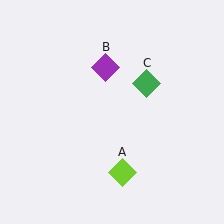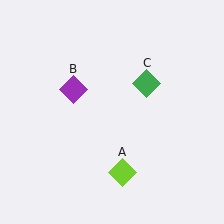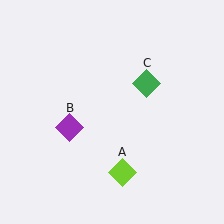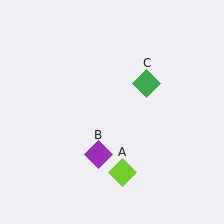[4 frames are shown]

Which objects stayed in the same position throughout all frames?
Lime diamond (object A) and green diamond (object C) remained stationary.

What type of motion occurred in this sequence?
The purple diamond (object B) rotated counterclockwise around the center of the scene.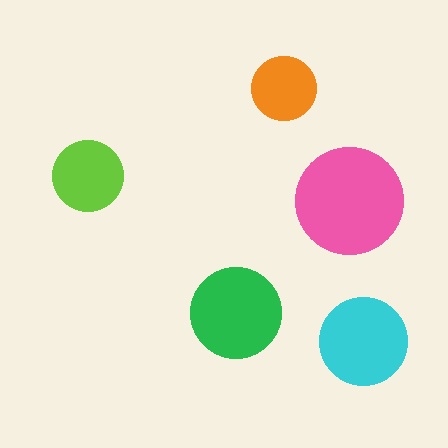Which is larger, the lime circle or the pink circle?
The pink one.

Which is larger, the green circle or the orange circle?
The green one.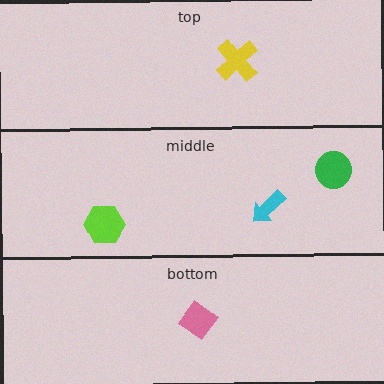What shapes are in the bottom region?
The pink diamond.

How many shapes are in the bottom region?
1.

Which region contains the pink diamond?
The bottom region.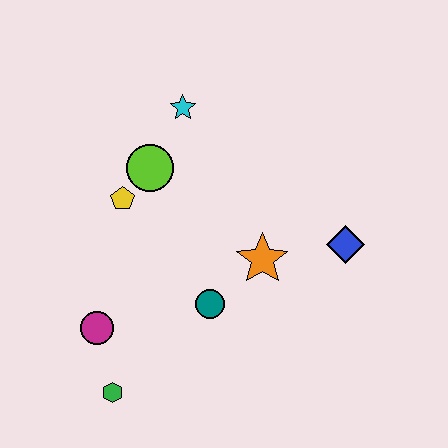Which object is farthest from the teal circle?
The cyan star is farthest from the teal circle.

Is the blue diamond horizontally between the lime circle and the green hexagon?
No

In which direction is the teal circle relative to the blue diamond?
The teal circle is to the left of the blue diamond.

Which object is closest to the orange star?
The teal circle is closest to the orange star.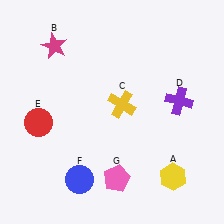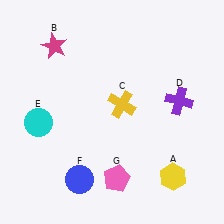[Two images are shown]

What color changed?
The circle (E) changed from red in Image 1 to cyan in Image 2.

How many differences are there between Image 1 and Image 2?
There is 1 difference between the two images.